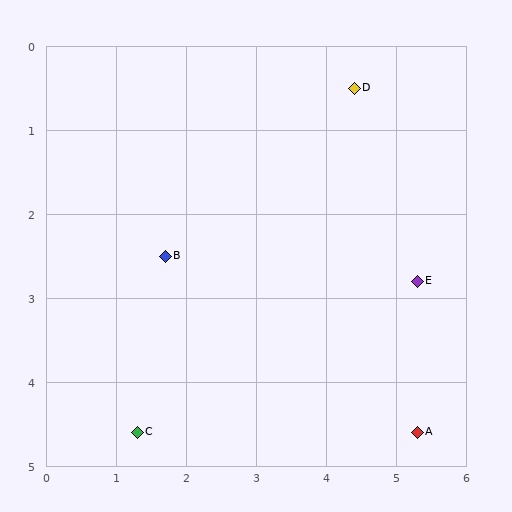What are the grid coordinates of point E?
Point E is at approximately (5.3, 2.8).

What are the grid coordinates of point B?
Point B is at approximately (1.7, 2.5).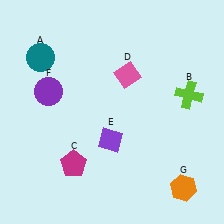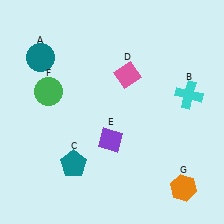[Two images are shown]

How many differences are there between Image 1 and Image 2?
There are 3 differences between the two images.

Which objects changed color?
B changed from lime to cyan. C changed from magenta to teal. F changed from purple to green.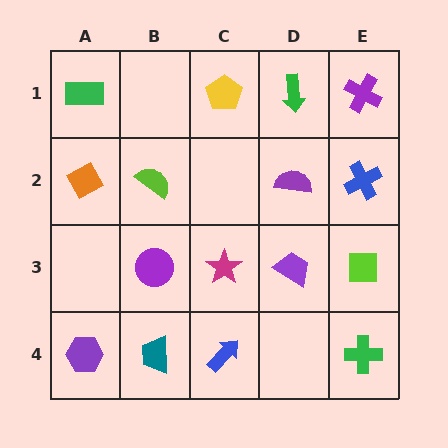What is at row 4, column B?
A teal trapezoid.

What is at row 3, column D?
A purple trapezoid.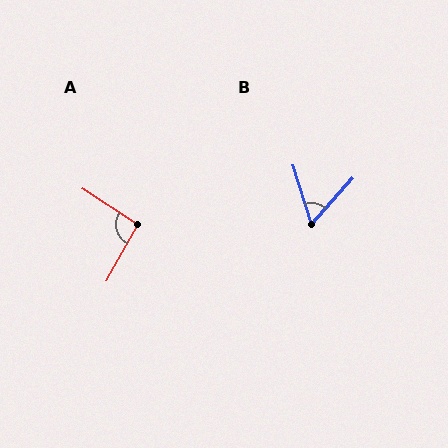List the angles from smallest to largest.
B (59°), A (94°).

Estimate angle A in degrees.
Approximately 94 degrees.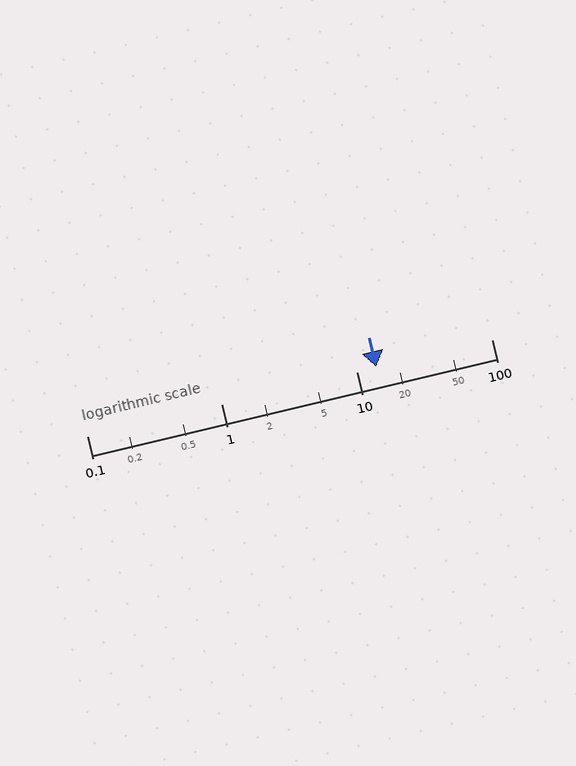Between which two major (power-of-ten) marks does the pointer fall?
The pointer is between 10 and 100.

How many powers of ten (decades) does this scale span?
The scale spans 3 decades, from 0.1 to 100.